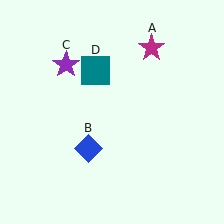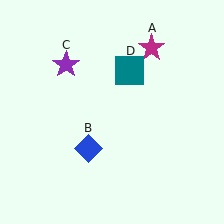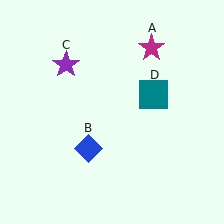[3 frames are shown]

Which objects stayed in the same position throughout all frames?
Magenta star (object A) and blue diamond (object B) and purple star (object C) remained stationary.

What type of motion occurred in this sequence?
The teal square (object D) rotated clockwise around the center of the scene.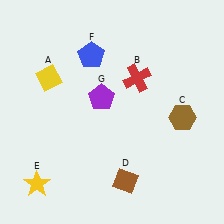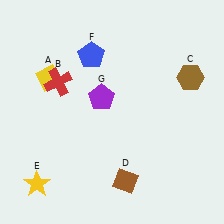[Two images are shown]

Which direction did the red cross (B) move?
The red cross (B) moved left.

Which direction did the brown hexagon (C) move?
The brown hexagon (C) moved up.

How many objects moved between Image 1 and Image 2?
2 objects moved between the two images.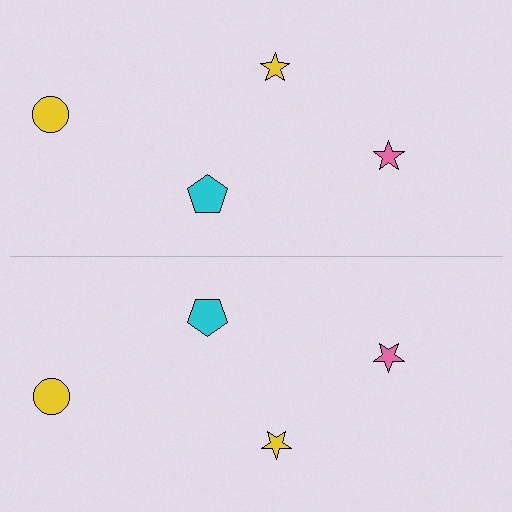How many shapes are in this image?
There are 8 shapes in this image.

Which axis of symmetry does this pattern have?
The pattern has a horizontal axis of symmetry running through the center of the image.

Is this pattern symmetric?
Yes, this pattern has bilateral (reflection) symmetry.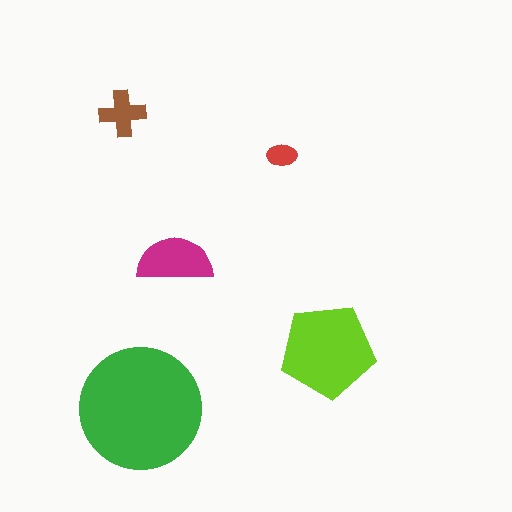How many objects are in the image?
There are 5 objects in the image.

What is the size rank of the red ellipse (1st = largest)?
5th.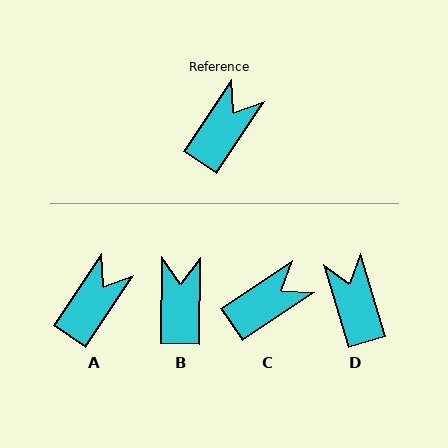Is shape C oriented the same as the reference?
No, it is off by about 23 degrees.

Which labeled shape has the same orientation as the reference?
A.